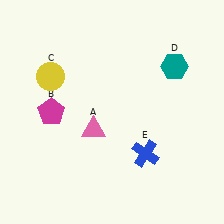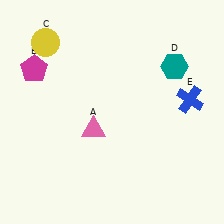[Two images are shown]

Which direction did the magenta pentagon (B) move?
The magenta pentagon (B) moved up.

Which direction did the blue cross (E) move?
The blue cross (E) moved up.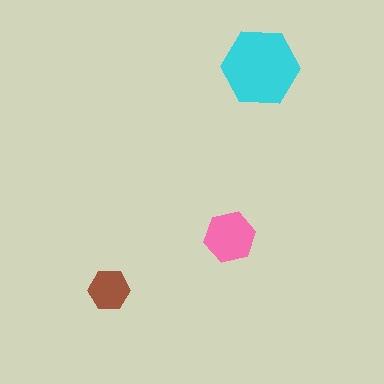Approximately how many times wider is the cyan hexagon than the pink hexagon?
About 1.5 times wider.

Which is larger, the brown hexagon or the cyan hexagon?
The cyan one.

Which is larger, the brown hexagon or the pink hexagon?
The pink one.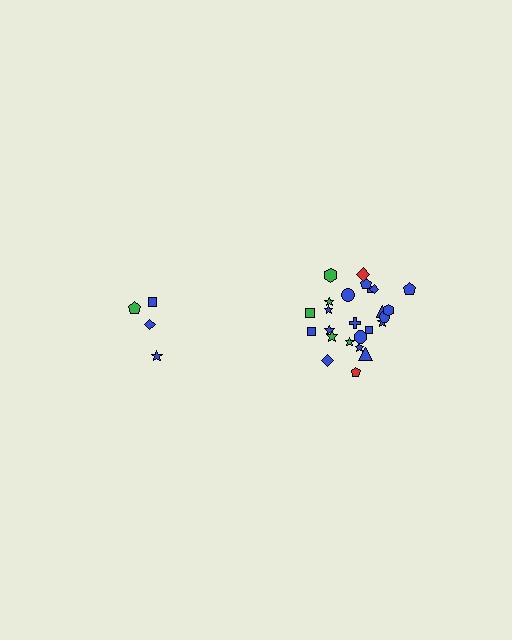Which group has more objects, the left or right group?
The right group.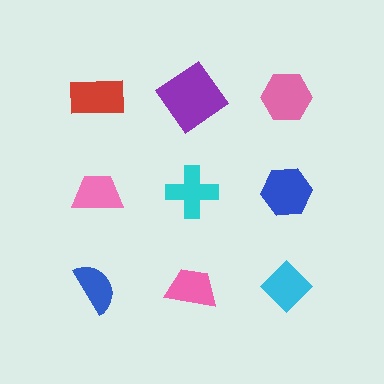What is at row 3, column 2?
A pink trapezoid.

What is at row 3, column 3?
A cyan diamond.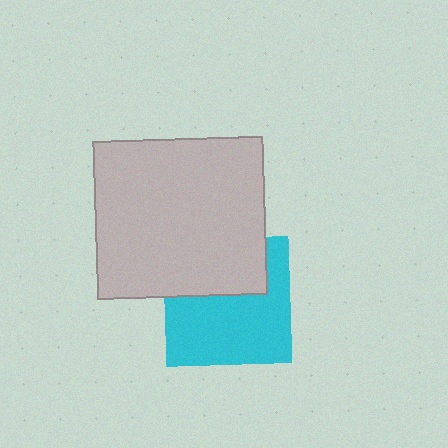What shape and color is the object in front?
The object in front is a light gray rectangle.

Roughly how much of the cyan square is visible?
About half of it is visible (roughly 63%).